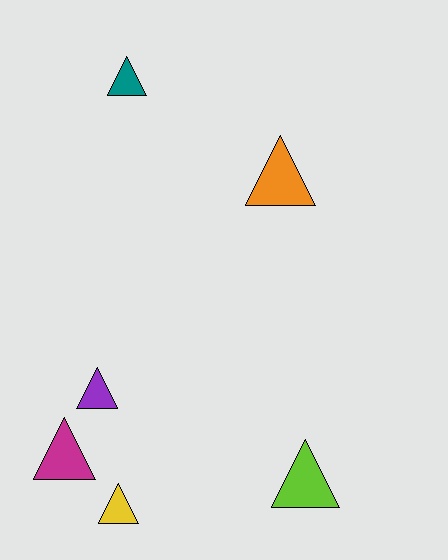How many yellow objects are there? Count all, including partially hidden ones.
There is 1 yellow object.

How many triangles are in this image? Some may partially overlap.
There are 6 triangles.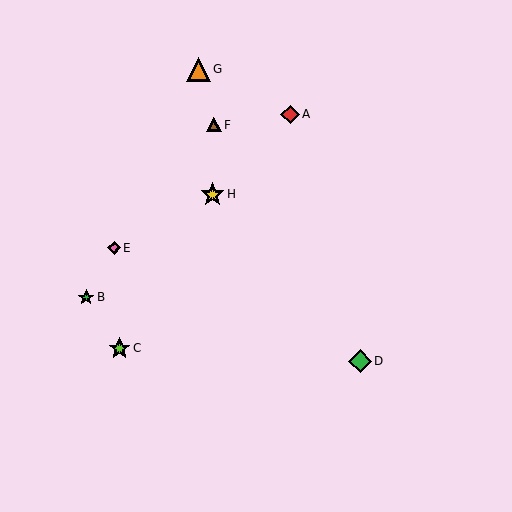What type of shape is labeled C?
Shape C is a lime star.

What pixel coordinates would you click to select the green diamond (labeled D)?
Click at (360, 361) to select the green diamond D.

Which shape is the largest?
The orange triangle (labeled G) is the largest.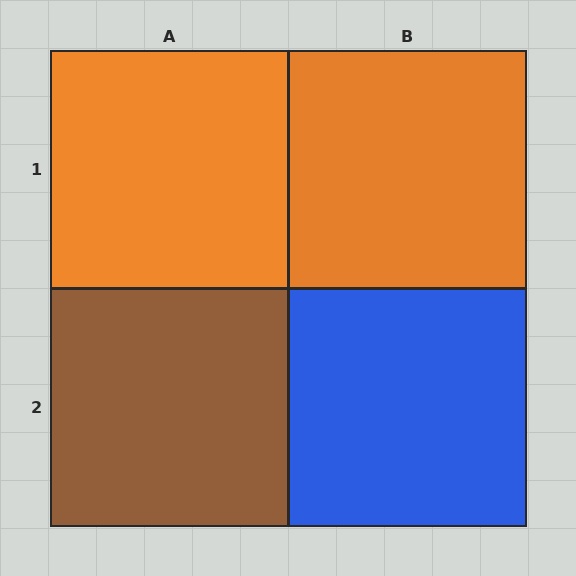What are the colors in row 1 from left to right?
Orange, orange.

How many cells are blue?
1 cell is blue.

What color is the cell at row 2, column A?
Brown.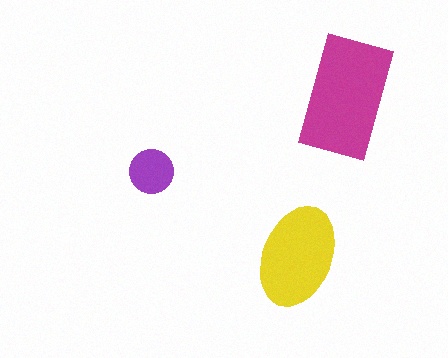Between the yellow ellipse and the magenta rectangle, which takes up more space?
The magenta rectangle.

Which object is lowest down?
The yellow ellipse is bottommost.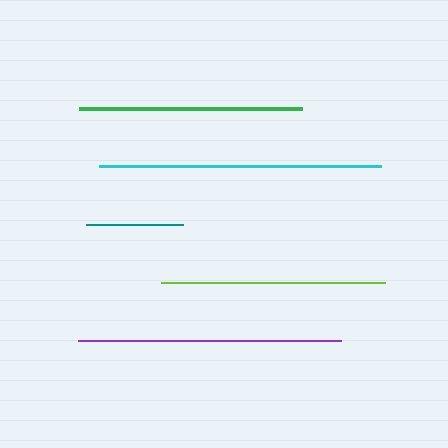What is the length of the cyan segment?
The cyan segment is approximately 283 pixels long.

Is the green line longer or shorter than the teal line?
The green line is longer than the teal line.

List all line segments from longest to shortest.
From longest to shortest: cyan, purple, lime, green, teal.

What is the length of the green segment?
The green segment is approximately 223 pixels long.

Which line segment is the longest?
The cyan line is the longest at approximately 283 pixels.